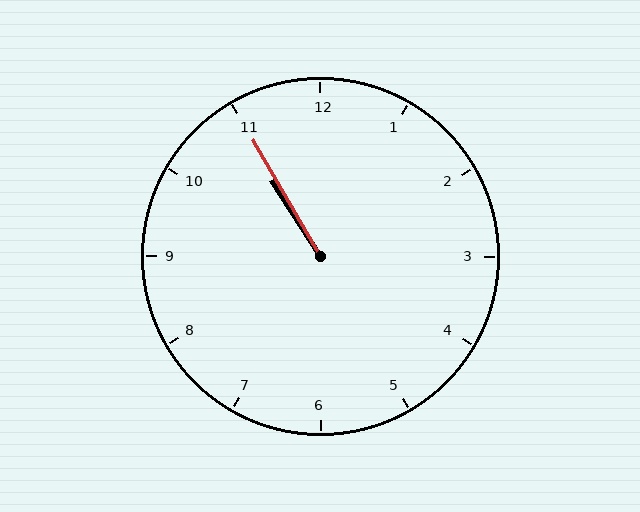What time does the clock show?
10:55.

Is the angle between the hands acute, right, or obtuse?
It is acute.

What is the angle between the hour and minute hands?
Approximately 2 degrees.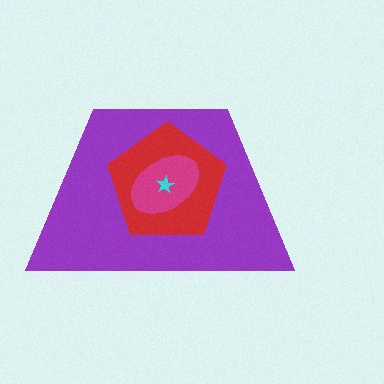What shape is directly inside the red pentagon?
The magenta ellipse.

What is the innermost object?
The cyan star.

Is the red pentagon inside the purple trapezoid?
Yes.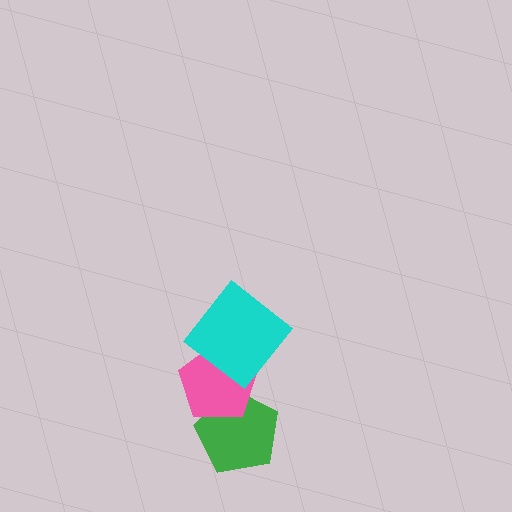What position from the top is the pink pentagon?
The pink pentagon is 2nd from the top.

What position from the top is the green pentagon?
The green pentagon is 3rd from the top.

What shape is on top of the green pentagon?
The pink pentagon is on top of the green pentagon.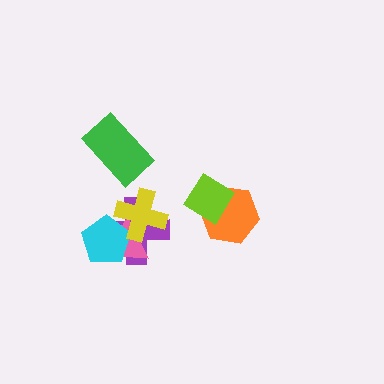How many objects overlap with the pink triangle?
3 objects overlap with the pink triangle.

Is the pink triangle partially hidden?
Yes, it is partially covered by another shape.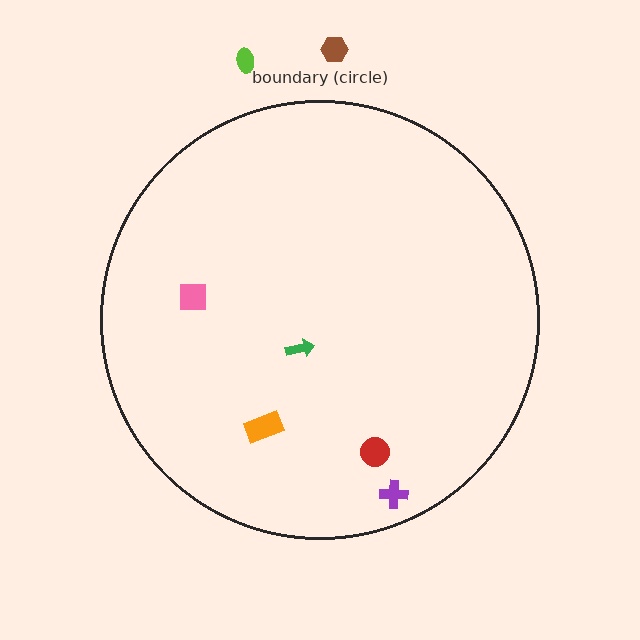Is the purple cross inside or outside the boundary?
Inside.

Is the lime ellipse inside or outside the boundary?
Outside.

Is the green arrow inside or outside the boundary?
Inside.